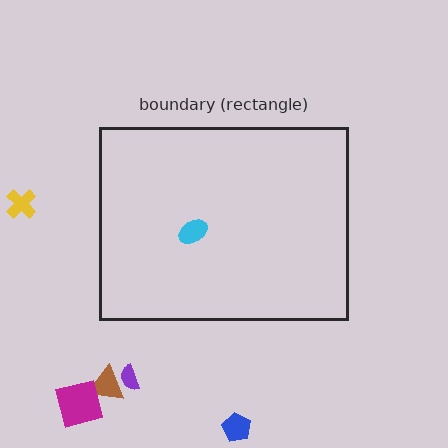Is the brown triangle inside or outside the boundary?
Outside.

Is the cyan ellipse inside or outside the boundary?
Inside.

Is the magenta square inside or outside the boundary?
Outside.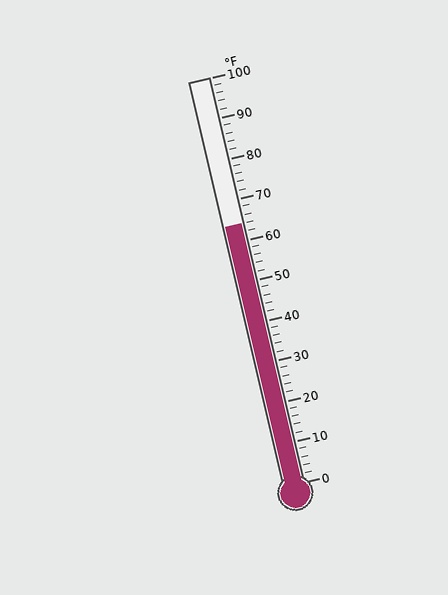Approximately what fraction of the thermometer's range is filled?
The thermometer is filled to approximately 65% of its range.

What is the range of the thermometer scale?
The thermometer scale ranges from 0°F to 100°F.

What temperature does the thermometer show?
The thermometer shows approximately 64°F.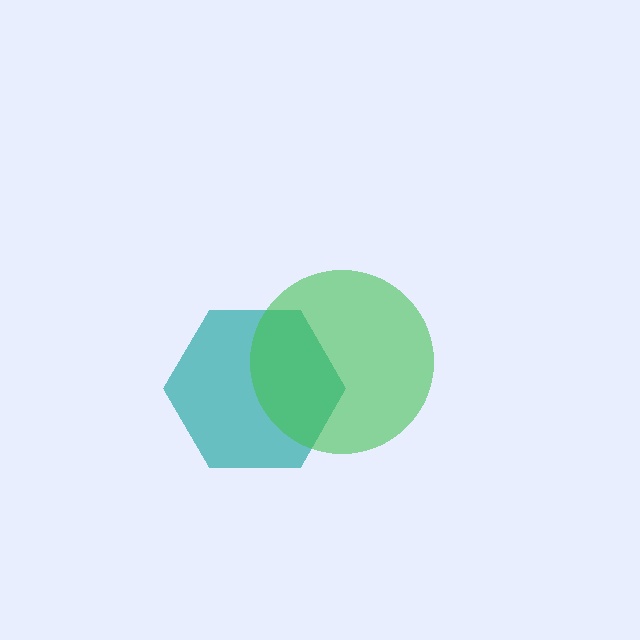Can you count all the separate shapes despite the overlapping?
Yes, there are 2 separate shapes.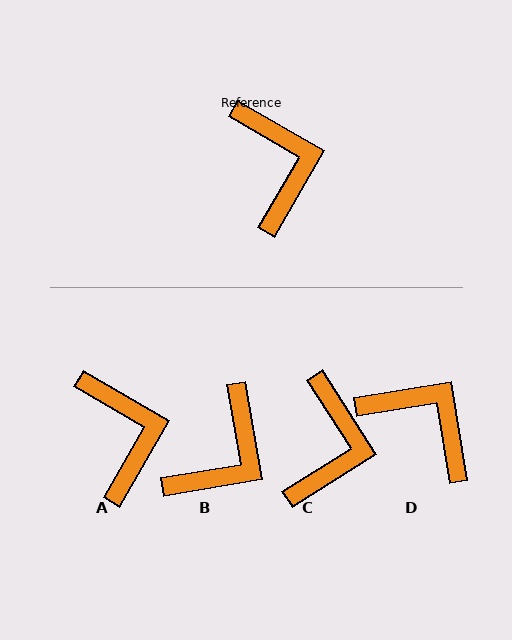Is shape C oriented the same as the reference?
No, it is off by about 27 degrees.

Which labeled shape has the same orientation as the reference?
A.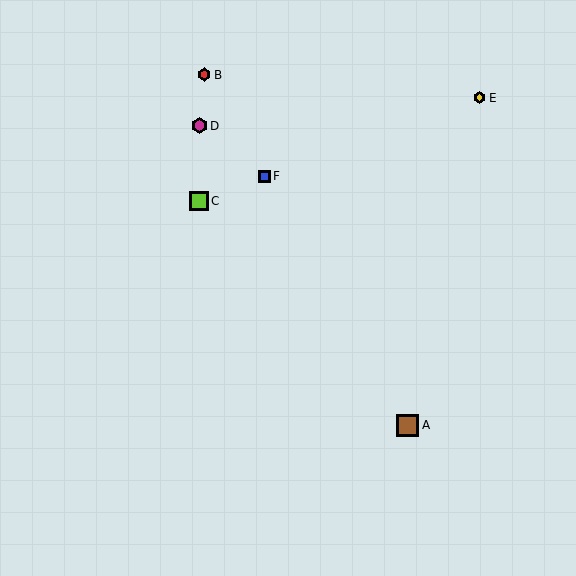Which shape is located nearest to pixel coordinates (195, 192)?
The lime square (labeled C) at (199, 201) is nearest to that location.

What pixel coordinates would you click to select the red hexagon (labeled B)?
Click at (204, 75) to select the red hexagon B.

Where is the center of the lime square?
The center of the lime square is at (199, 201).